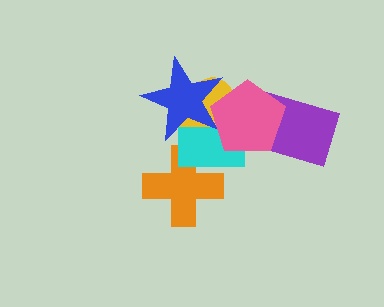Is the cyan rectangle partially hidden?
Yes, it is partially covered by another shape.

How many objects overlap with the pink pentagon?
4 objects overlap with the pink pentagon.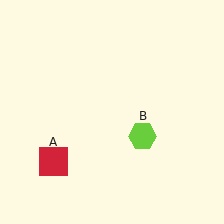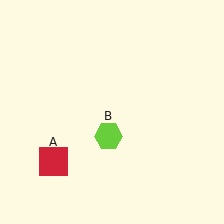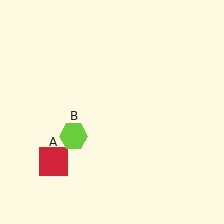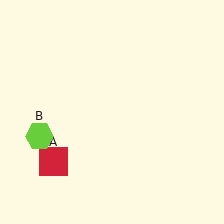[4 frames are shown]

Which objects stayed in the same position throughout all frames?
Red square (object A) remained stationary.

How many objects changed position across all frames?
1 object changed position: lime hexagon (object B).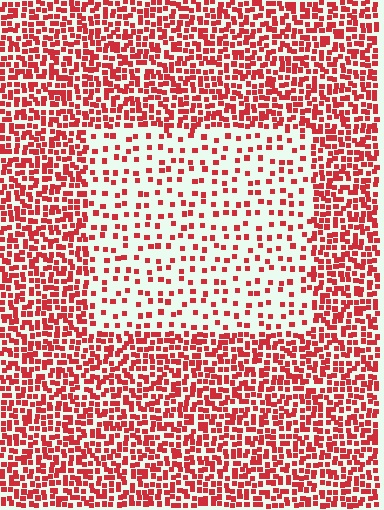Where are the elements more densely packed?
The elements are more densely packed outside the rectangle boundary.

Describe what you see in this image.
The image contains small red elements arranged at two different densities. A rectangle-shaped region is visible where the elements are less densely packed than the surrounding area.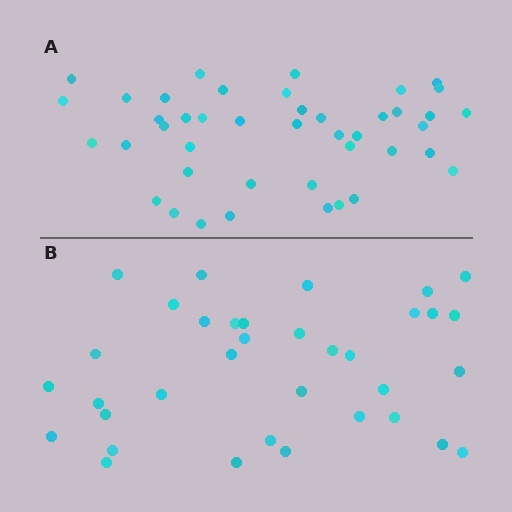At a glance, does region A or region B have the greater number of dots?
Region A (the top region) has more dots.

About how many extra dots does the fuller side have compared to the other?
Region A has roughly 8 or so more dots than region B.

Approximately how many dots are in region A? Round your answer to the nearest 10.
About 40 dots. (The exact count is 43, which rounds to 40.)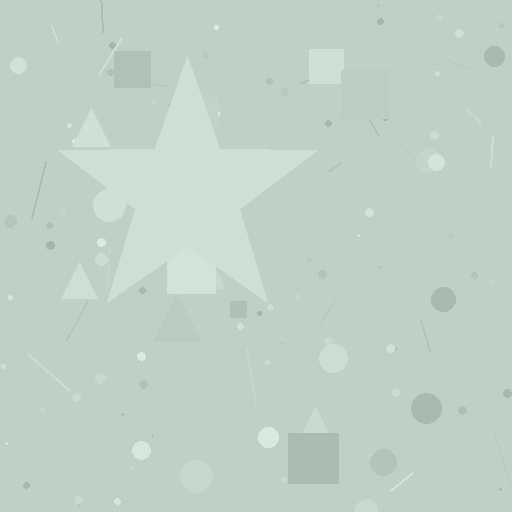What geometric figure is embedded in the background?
A star is embedded in the background.